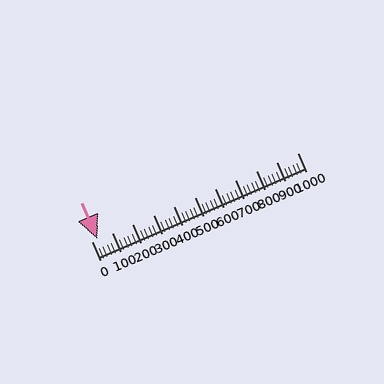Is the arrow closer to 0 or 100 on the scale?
The arrow is closer to 0.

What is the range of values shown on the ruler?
The ruler shows values from 0 to 1000.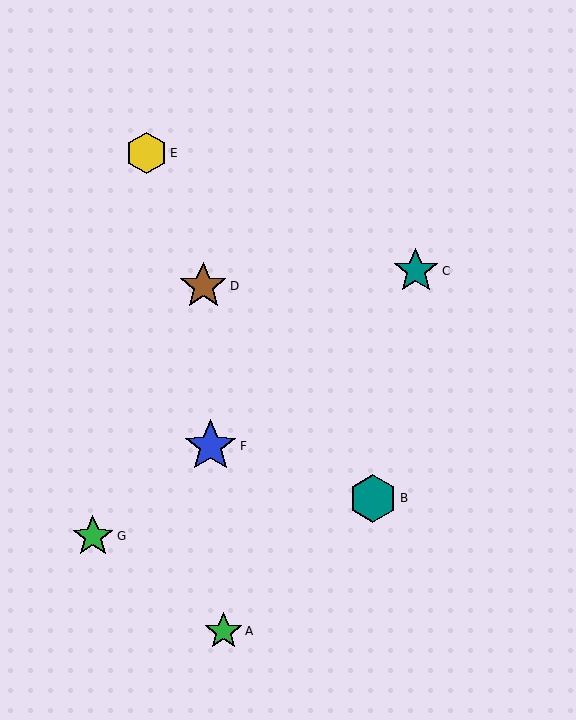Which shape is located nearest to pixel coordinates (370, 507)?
The teal hexagon (labeled B) at (373, 498) is nearest to that location.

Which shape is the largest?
The blue star (labeled F) is the largest.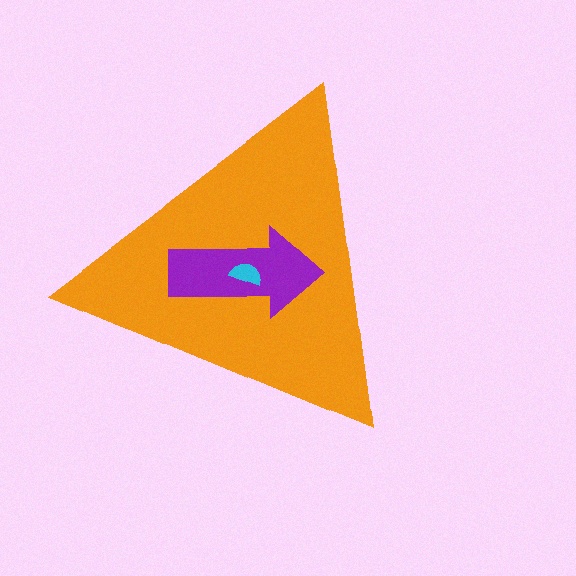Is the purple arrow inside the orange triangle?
Yes.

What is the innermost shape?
The cyan semicircle.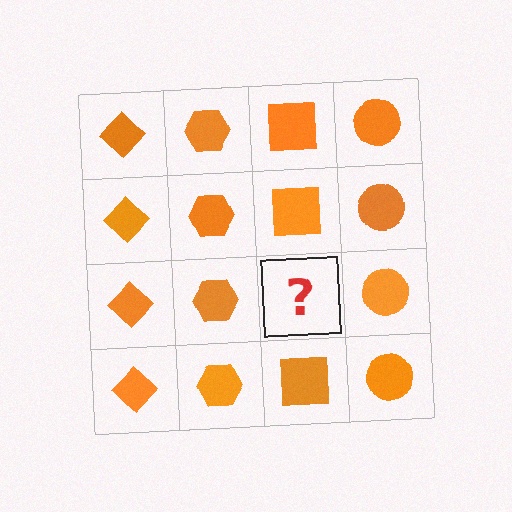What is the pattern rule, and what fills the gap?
The rule is that each column has a consistent shape. The gap should be filled with an orange square.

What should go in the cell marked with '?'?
The missing cell should contain an orange square.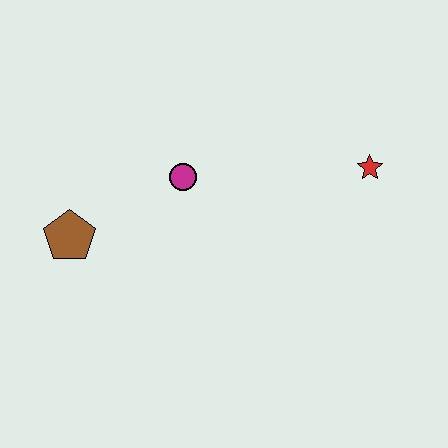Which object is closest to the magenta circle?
The brown pentagon is closest to the magenta circle.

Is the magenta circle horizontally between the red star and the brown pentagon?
Yes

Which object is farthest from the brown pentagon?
The red star is farthest from the brown pentagon.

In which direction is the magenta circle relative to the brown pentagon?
The magenta circle is to the right of the brown pentagon.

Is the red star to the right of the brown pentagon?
Yes